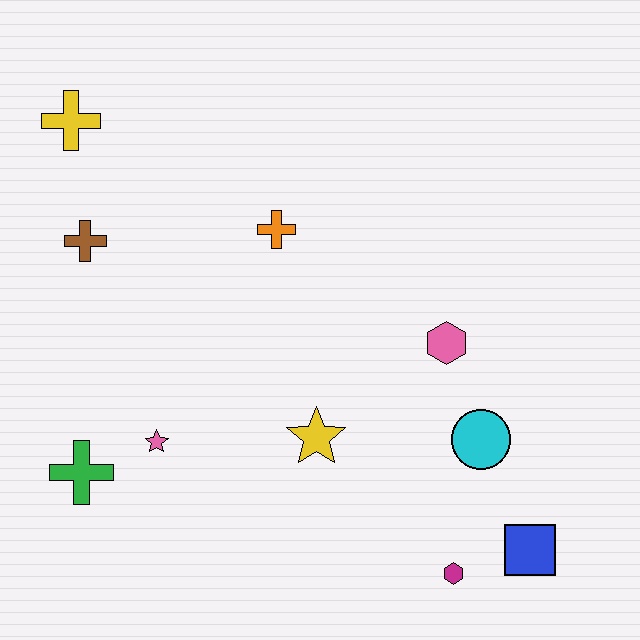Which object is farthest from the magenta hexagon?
The yellow cross is farthest from the magenta hexagon.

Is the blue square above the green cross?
No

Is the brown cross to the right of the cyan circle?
No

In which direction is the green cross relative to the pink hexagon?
The green cross is to the left of the pink hexagon.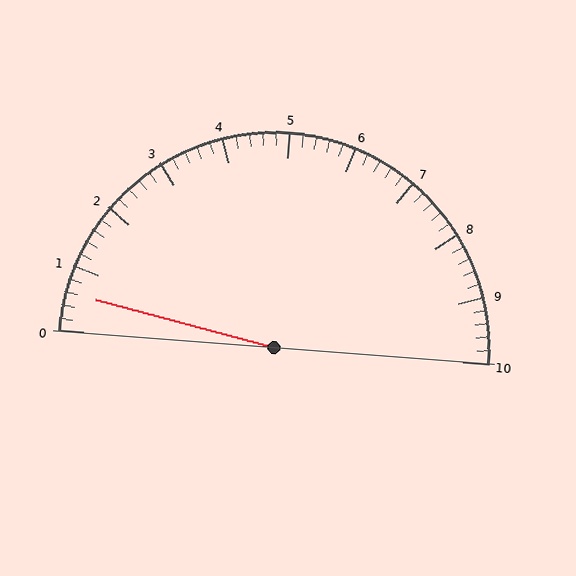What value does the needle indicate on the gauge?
The needle indicates approximately 0.6.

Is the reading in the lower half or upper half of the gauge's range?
The reading is in the lower half of the range (0 to 10).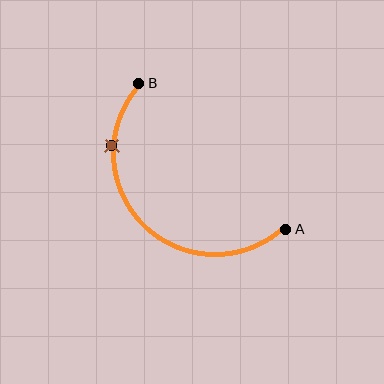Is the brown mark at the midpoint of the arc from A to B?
No. The brown mark lies on the arc but is closer to endpoint B. The arc midpoint would be at the point on the curve equidistant along the arc from both A and B.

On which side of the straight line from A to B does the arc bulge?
The arc bulges below and to the left of the straight line connecting A and B.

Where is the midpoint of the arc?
The arc midpoint is the point on the curve farthest from the straight line joining A and B. It sits below and to the left of that line.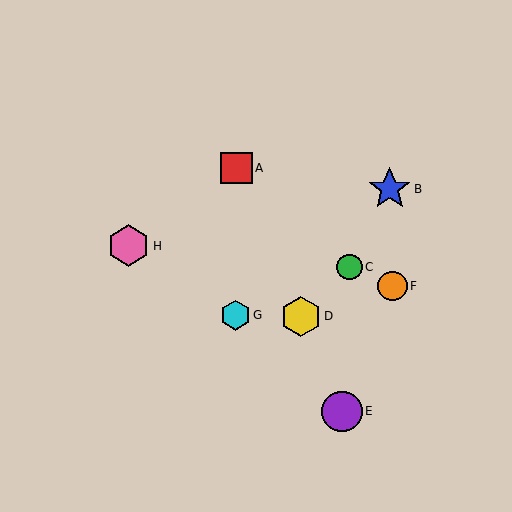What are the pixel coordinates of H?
Object H is at (129, 246).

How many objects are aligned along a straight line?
3 objects (A, D, E) are aligned along a straight line.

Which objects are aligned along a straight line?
Objects A, D, E are aligned along a straight line.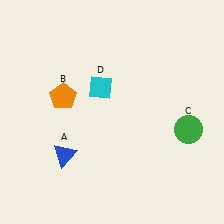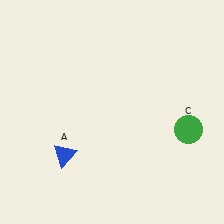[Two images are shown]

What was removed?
The orange pentagon (B), the cyan diamond (D) were removed in Image 2.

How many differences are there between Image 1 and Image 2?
There are 2 differences between the two images.